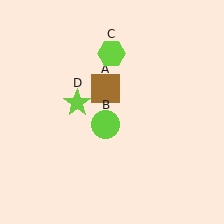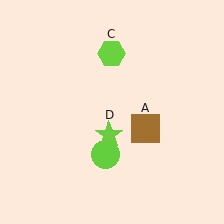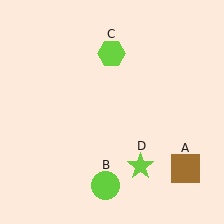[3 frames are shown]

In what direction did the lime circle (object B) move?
The lime circle (object B) moved down.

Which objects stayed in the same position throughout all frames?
Lime hexagon (object C) remained stationary.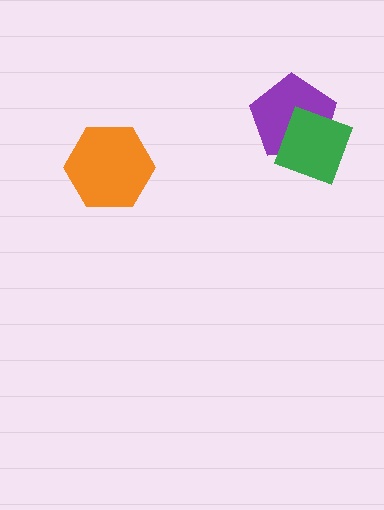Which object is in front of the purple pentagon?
The green square is in front of the purple pentagon.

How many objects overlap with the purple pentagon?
1 object overlaps with the purple pentagon.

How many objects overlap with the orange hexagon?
0 objects overlap with the orange hexagon.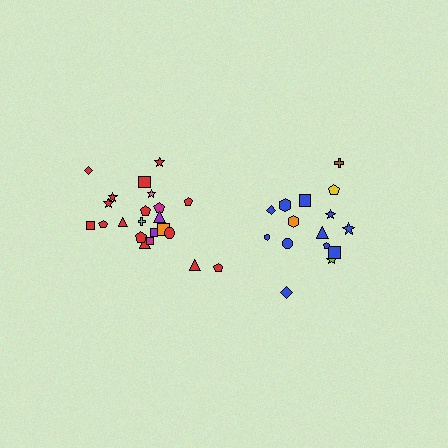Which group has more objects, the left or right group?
The left group.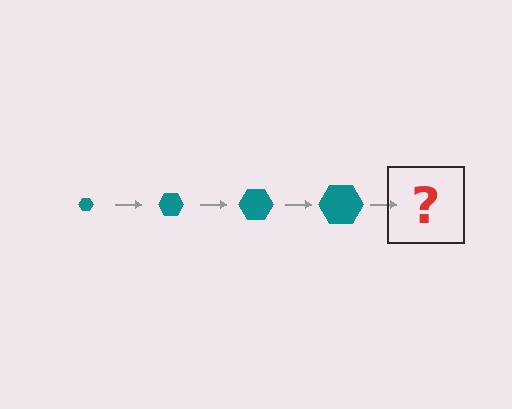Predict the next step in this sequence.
The next step is a teal hexagon, larger than the previous one.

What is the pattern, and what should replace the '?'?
The pattern is that the hexagon gets progressively larger each step. The '?' should be a teal hexagon, larger than the previous one.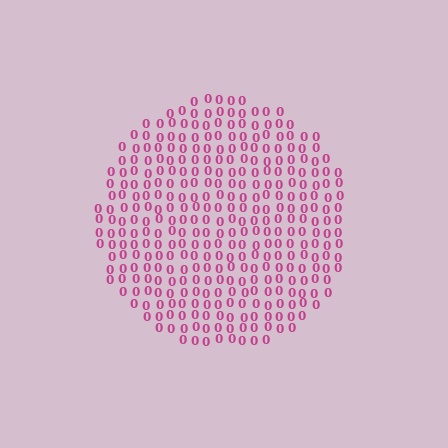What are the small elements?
The small elements are digit 0's.